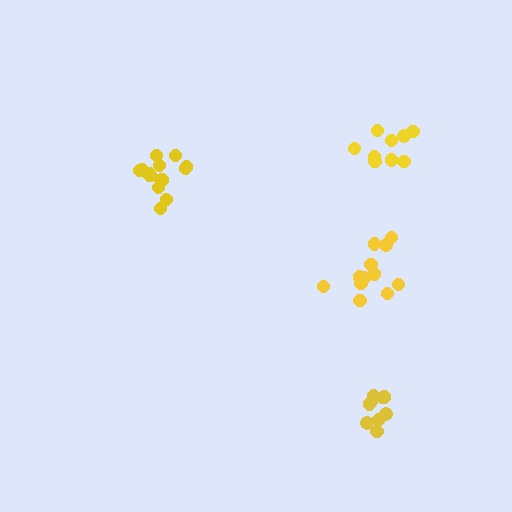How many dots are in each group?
Group 1: 14 dots, Group 2: 9 dots, Group 3: 13 dots, Group 4: 9 dots (45 total).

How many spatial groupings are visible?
There are 4 spatial groupings.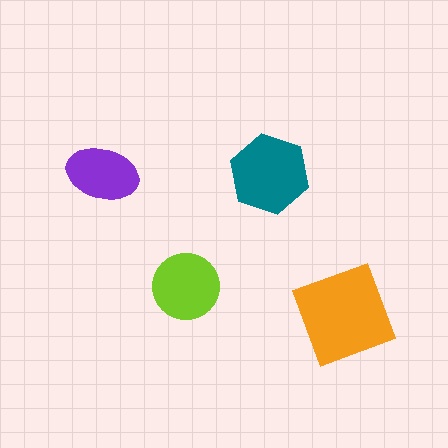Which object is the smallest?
The purple ellipse.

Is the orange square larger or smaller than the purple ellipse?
Larger.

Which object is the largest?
The orange square.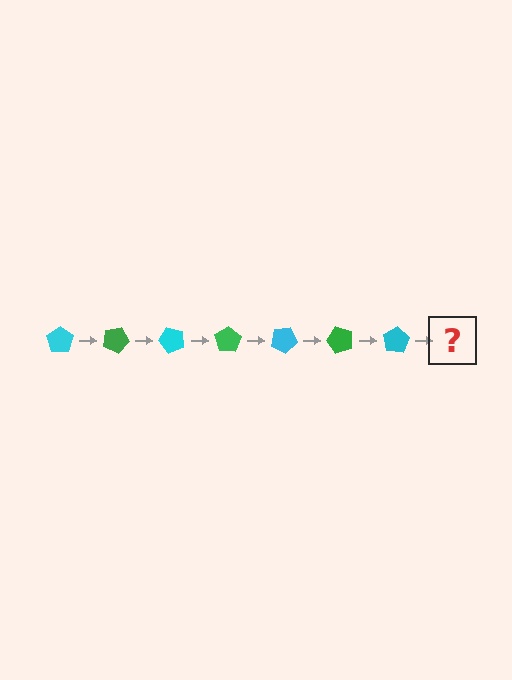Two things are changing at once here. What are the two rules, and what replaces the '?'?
The two rules are that it rotates 25 degrees each step and the color cycles through cyan and green. The '?' should be a green pentagon, rotated 175 degrees from the start.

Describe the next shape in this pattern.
It should be a green pentagon, rotated 175 degrees from the start.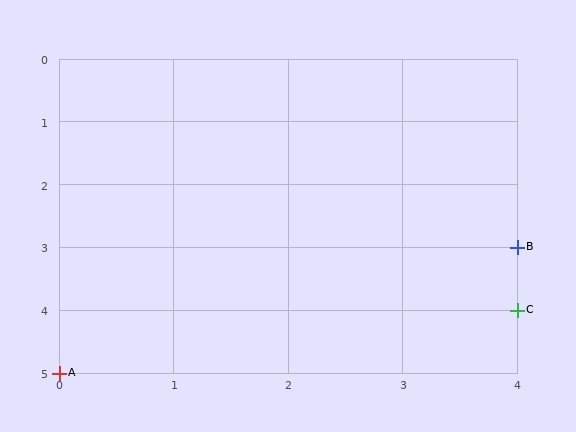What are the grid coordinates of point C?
Point C is at grid coordinates (4, 4).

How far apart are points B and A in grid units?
Points B and A are 4 columns and 2 rows apart (about 4.5 grid units diagonally).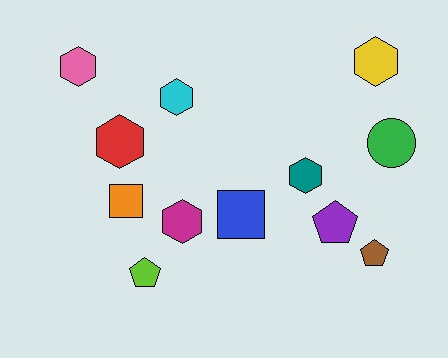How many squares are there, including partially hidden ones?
There are 2 squares.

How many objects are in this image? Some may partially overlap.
There are 12 objects.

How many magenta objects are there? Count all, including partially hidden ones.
There is 1 magenta object.